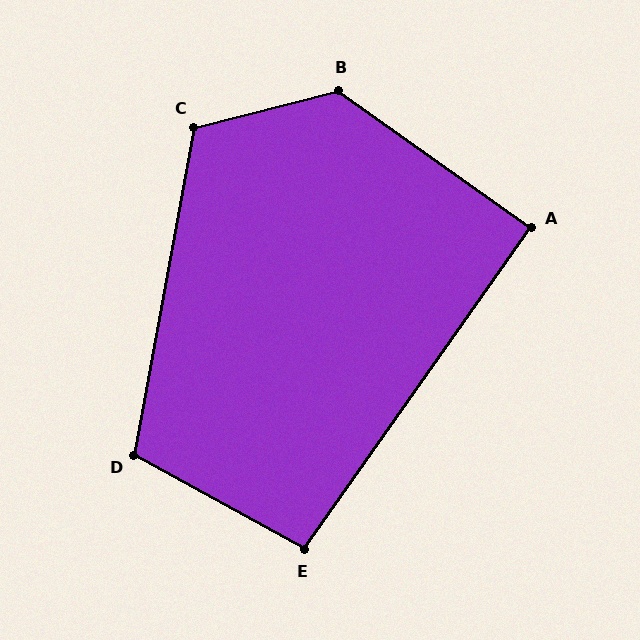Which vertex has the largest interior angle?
B, at approximately 130 degrees.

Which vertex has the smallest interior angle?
A, at approximately 90 degrees.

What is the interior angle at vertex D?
Approximately 109 degrees (obtuse).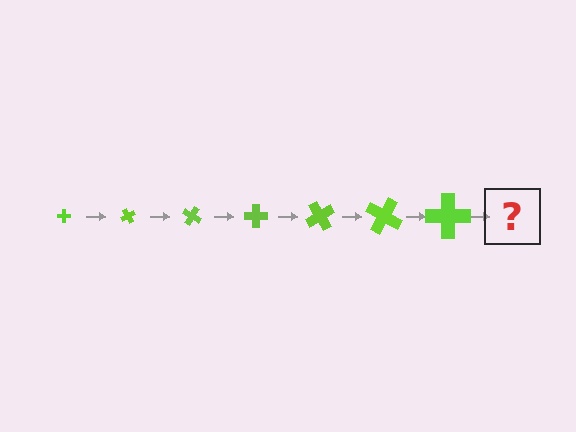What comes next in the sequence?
The next element should be a cross, larger than the previous one and rotated 420 degrees from the start.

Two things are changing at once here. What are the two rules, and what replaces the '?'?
The two rules are that the cross grows larger each step and it rotates 60 degrees each step. The '?' should be a cross, larger than the previous one and rotated 420 degrees from the start.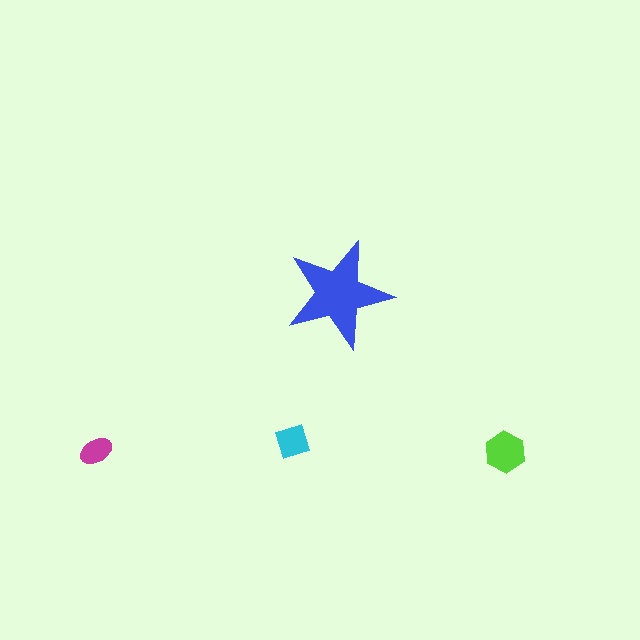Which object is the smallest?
The magenta ellipse.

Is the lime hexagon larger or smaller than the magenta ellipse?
Larger.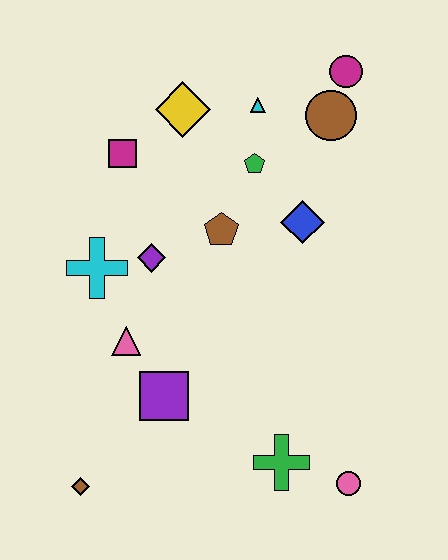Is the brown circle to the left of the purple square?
No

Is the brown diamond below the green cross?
Yes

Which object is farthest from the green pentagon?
The brown diamond is farthest from the green pentagon.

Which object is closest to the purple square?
The pink triangle is closest to the purple square.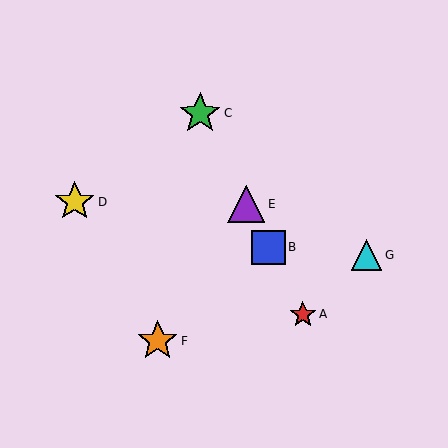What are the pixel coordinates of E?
Object E is at (246, 204).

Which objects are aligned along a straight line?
Objects A, B, C, E are aligned along a straight line.